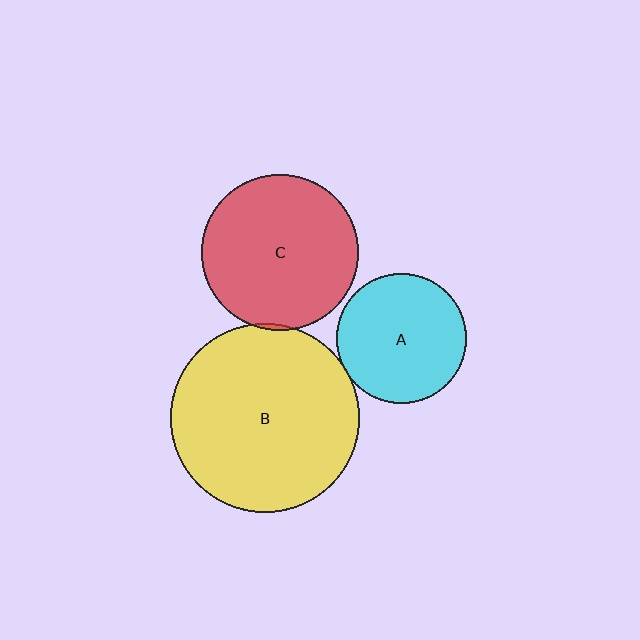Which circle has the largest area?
Circle B (yellow).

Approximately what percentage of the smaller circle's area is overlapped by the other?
Approximately 5%.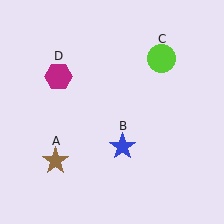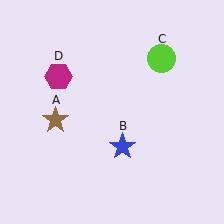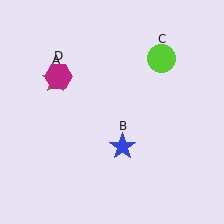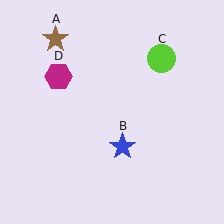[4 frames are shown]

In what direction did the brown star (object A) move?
The brown star (object A) moved up.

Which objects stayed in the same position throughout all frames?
Blue star (object B) and lime circle (object C) and magenta hexagon (object D) remained stationary.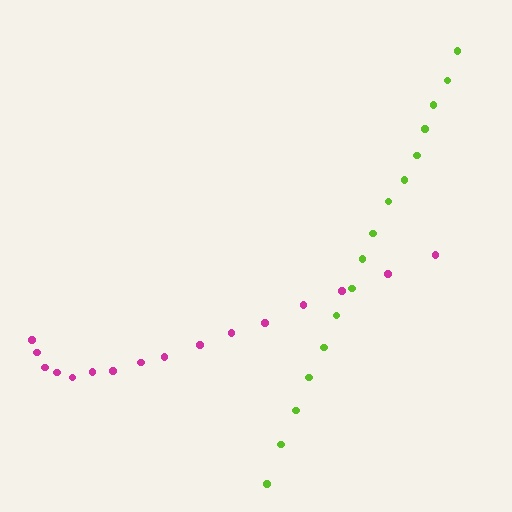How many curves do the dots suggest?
There are 2 distinct paths.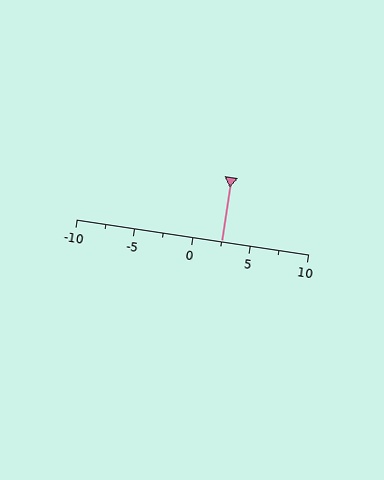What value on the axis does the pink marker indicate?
The marker indicates approximately 2.5.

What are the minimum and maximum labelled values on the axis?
The axis runs from -10 to 10.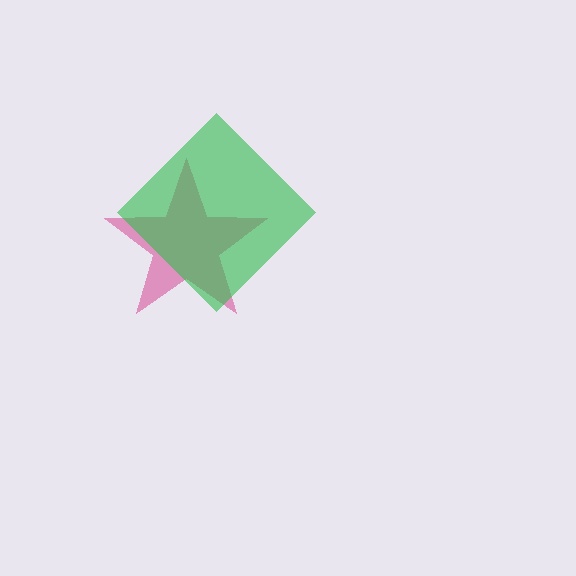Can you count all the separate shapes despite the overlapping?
Yes, there are 2 separate shapes.